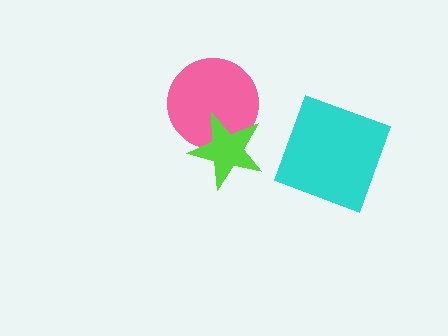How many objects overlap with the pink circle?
1 object overlaps with the pink circle.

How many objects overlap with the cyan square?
0 objects overlap with the cyan square.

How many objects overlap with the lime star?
1 object overlaps with the lime star.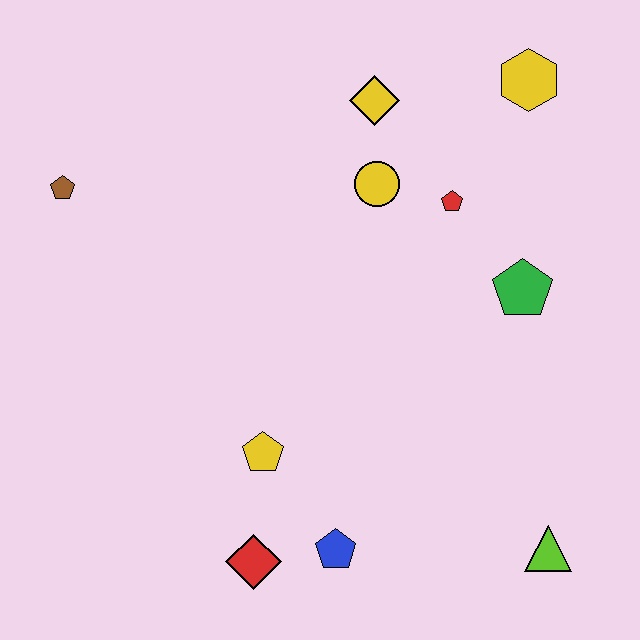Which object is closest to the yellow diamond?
The yellow circle is closest to the yellow diamond.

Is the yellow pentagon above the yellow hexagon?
No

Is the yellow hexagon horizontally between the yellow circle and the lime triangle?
Yes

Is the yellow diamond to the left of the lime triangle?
Yes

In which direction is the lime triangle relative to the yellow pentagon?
The lime triangle is to the right of the yellow pentagon.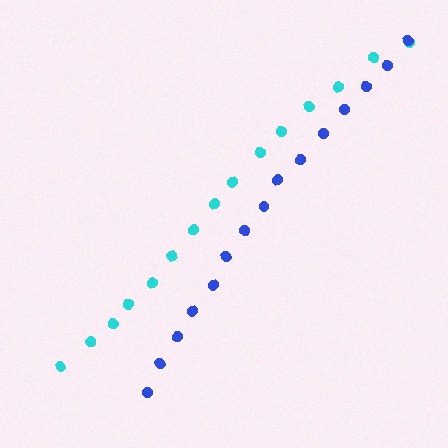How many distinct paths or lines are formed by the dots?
There are 2 distinct paths.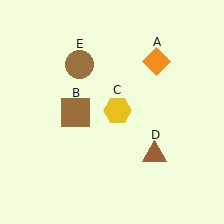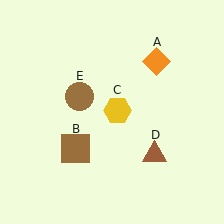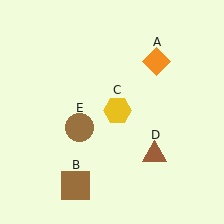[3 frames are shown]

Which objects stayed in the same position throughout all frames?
Orange diamond (object A) and yellow hexagon (object C) and brown triangle (object D) remained stationary.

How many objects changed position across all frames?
2 objects changed position: brown square (object B), brown circle (object E).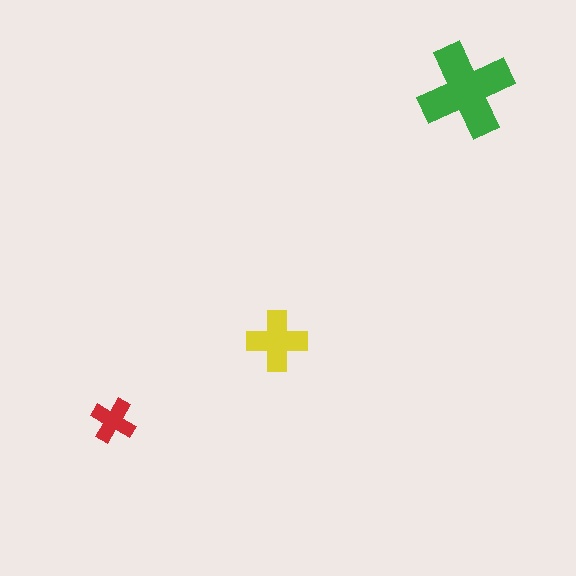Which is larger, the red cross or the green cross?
The green one.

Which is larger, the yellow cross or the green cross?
The green one.